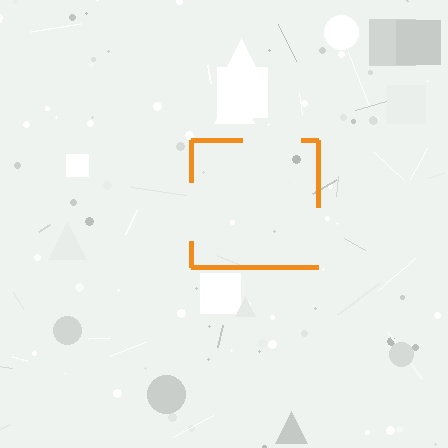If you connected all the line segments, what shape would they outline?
They would outline a square.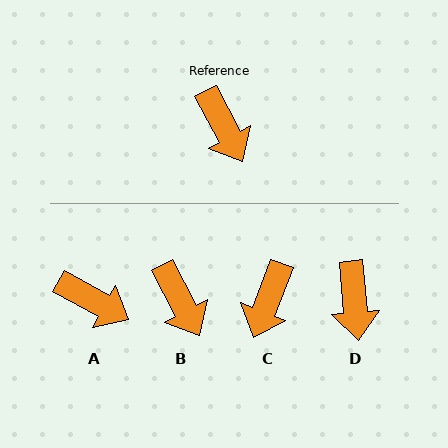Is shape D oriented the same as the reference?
No, it is off by about 23 degrees.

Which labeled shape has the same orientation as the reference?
B.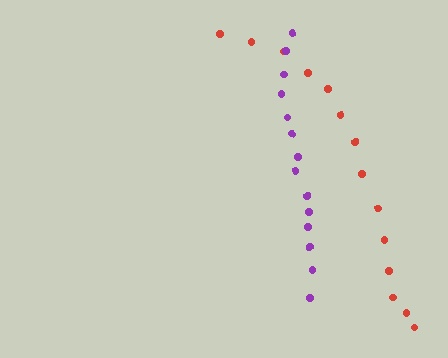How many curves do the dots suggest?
There are 2 distinct paths.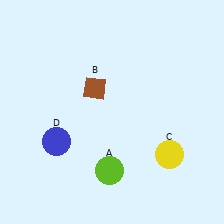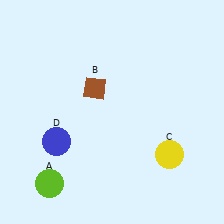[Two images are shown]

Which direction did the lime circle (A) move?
The lime circle (A) moved left.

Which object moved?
The lime circle (A) moved left.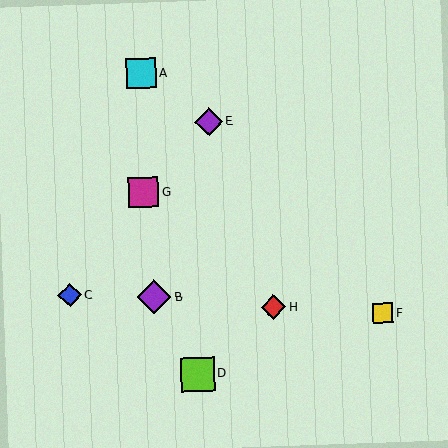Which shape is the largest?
The lime square (labeled D) is the largest.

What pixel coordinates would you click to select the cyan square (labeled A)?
Click at (141, 73) to select the cyan square A.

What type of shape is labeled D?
Shape D is a lime square.